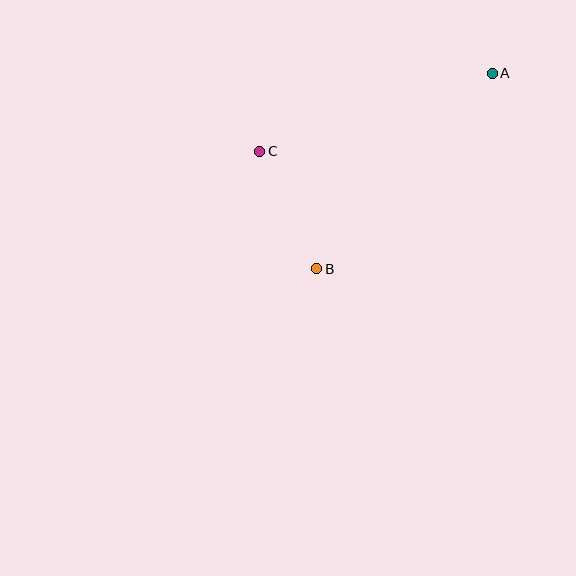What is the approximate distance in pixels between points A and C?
The distance between A and C is approximately 245 pixels.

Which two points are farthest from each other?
Points A and B are farthest from each other.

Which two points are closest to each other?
Points B and C are closest to each other.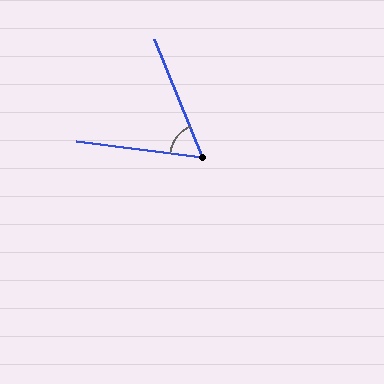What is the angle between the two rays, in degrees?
Approximately 61 degrees.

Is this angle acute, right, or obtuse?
It is acute.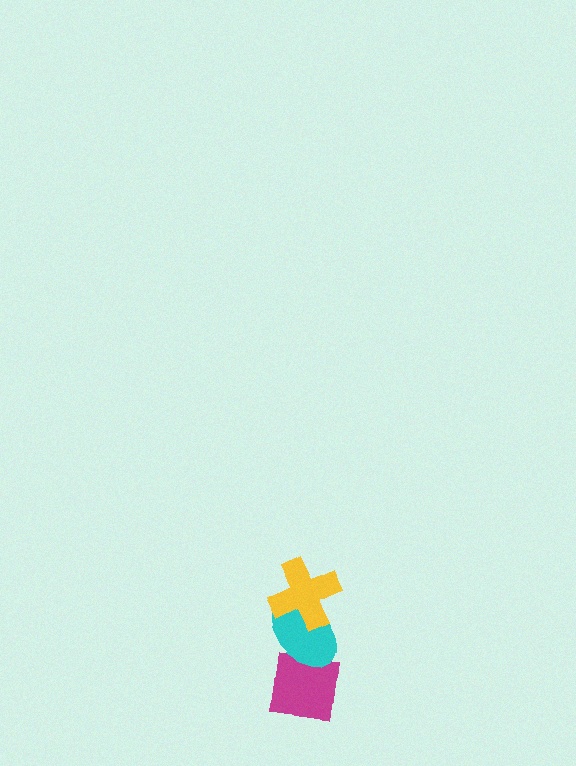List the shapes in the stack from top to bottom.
From top to bottom: the yellow cross, the cyan ellipse, the magenta square.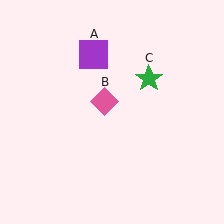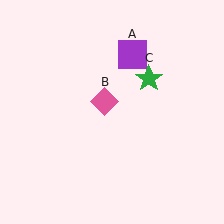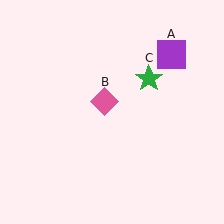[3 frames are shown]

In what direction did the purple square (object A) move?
The purple square (object A) moved right.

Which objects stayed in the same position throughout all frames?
Pink diamond (object B) and green star (object C) remained stationary.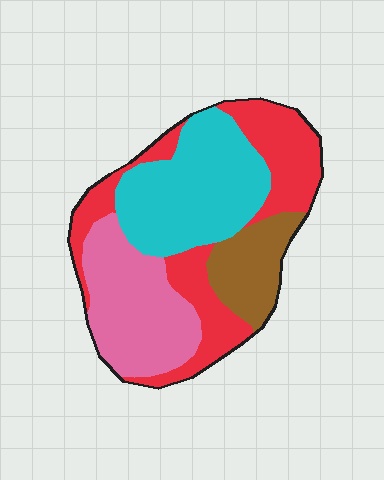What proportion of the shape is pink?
Pink covers about 25% of the shape.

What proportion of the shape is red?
Red takes up between a sixth and a third of the shape.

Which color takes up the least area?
Brown, at roughly 15%.